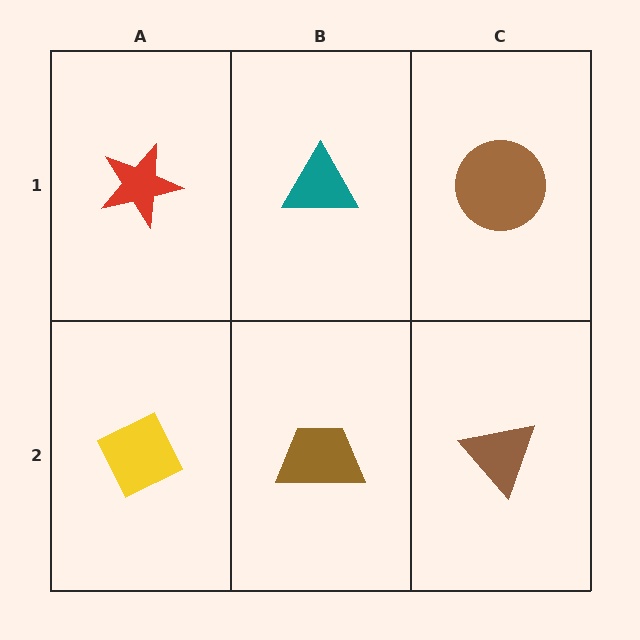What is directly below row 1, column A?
A yellow diamond.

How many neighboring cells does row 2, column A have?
2.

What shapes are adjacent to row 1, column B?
A brown trapezoid (row 2, column B), a red star (row 1, column A), a brown circle (row 1, column C).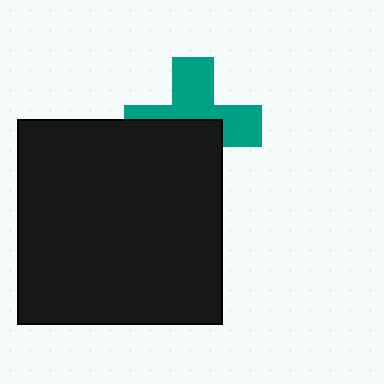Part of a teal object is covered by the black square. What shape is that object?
It is a cross.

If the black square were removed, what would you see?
You would see the complete teal cross.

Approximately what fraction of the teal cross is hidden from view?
Roughly 49% of the teal cross is hidden behind the black square.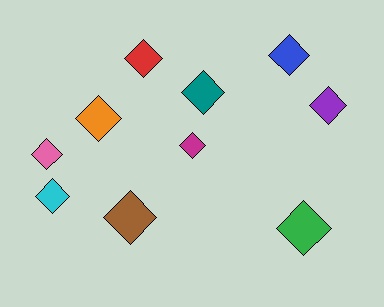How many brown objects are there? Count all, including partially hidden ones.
There is 1 brown object.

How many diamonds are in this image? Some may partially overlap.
There are 10 diamonds.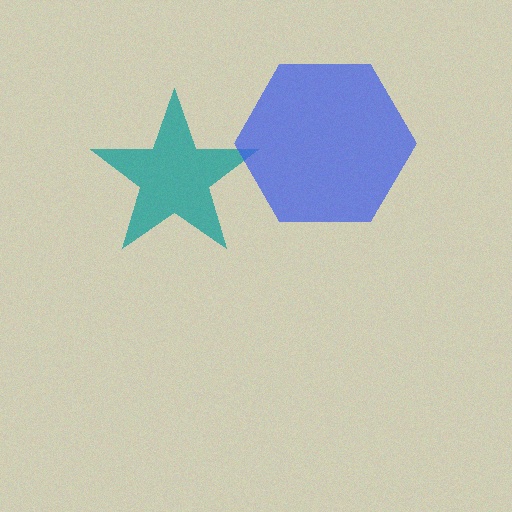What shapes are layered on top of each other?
The layered shapes are: a teal star, a blue hexagon.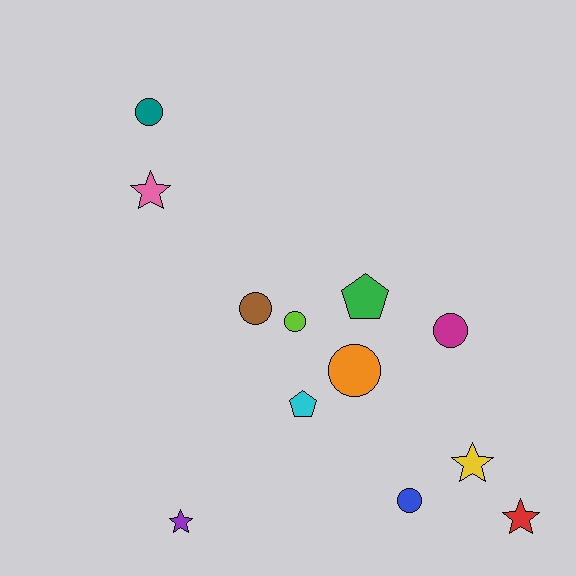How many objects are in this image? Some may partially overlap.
There are 12 objects.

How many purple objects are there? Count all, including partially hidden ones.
There is 1 purple object.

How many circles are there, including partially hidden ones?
There are 6 circles.